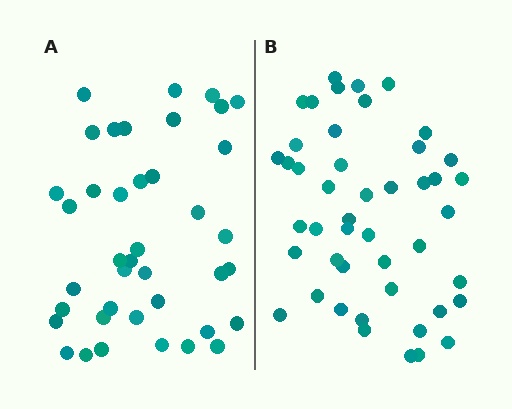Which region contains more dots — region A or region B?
Region B (the right region) has more dots.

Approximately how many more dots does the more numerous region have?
Region B has about 6 more dots than region A.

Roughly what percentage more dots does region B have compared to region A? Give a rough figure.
About 15% more.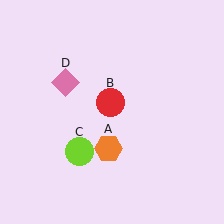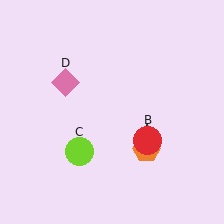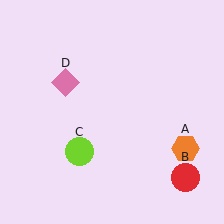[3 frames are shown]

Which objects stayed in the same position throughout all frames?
Lime circle (object C) and pink diamond (object D) remained stationary.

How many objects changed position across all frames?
2 objects changed position: orange hexagon (object A), red circle (object B).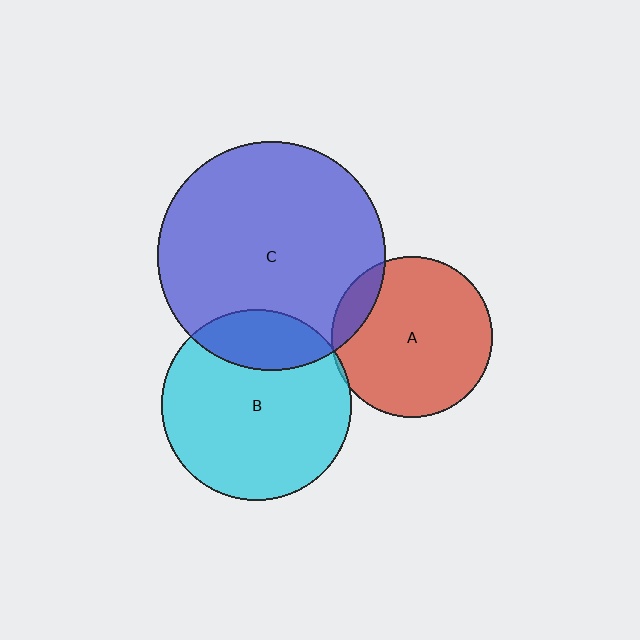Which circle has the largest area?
Circle C (blue).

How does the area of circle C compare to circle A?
Approximately 2.0 times.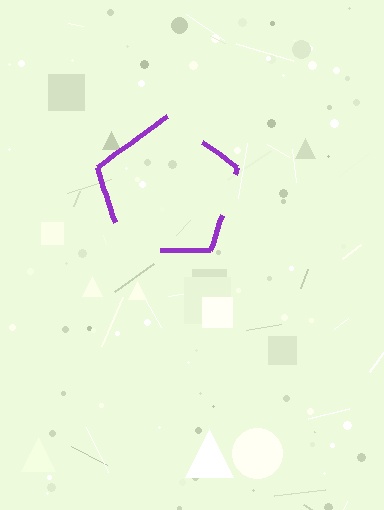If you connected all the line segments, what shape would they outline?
They would outline a pentagon.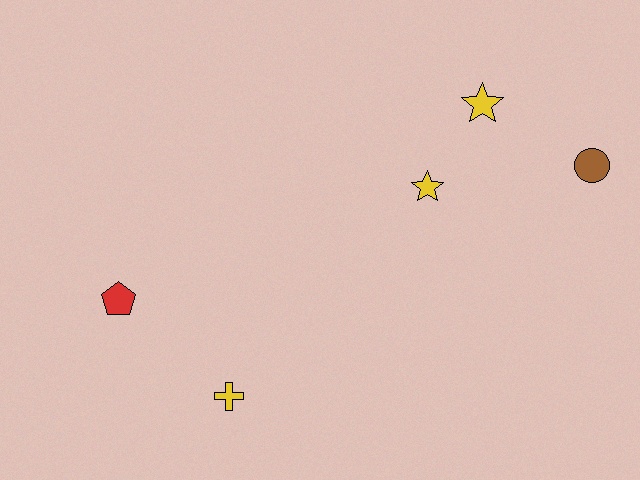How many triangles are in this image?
There are no triangles.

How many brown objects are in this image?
There is 1 brown object.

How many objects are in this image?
There are 5 objects.